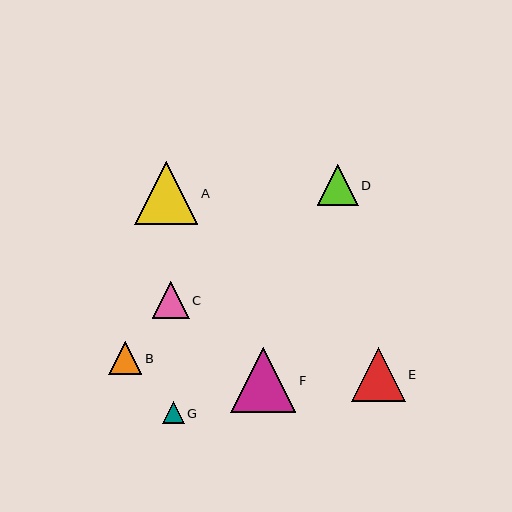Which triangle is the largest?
Triangle F is the largest with a size of approximately 65 pixels.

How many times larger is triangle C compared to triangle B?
Triangle C is approximately 1.1 times the size of triangle B.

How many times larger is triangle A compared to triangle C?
Triangle A is approximately 1.7 times the size of triangle C.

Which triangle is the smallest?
Triangle G is the smallest with a size of approximately 22 pixels.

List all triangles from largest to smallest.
From largest to smallest: F, A, E, D, C, B, G.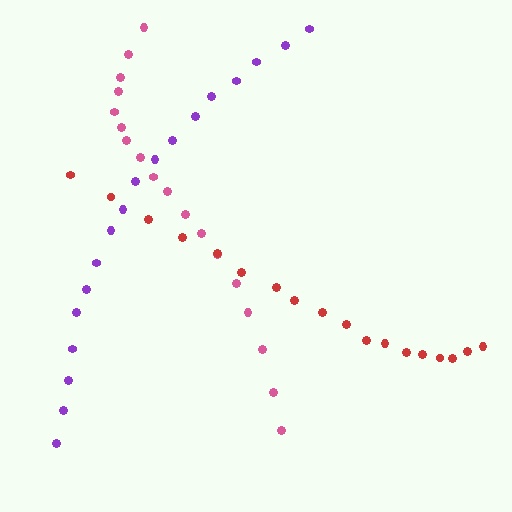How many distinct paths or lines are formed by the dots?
There are 3 distinct paths.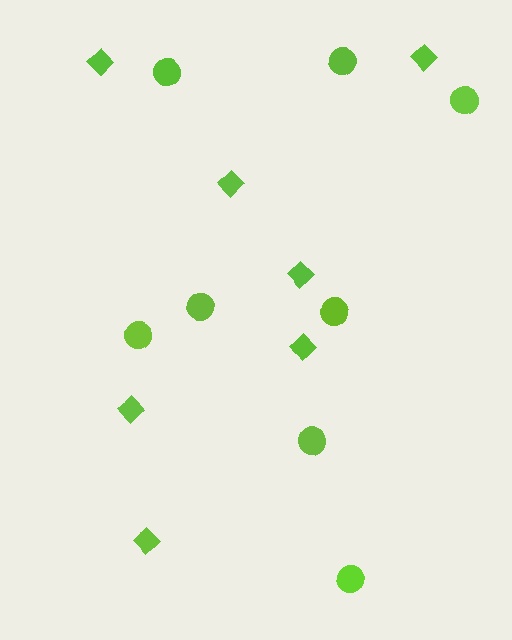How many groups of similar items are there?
There are 2 groups: one group of circles (8) and one group of diamonds (7).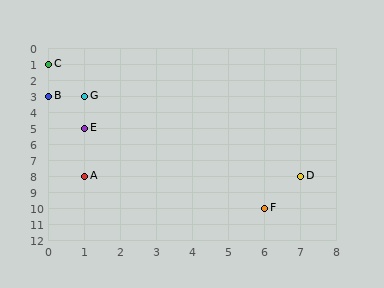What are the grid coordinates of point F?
Point F is at grid coordinates (6, 10).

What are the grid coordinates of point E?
Point E is at grid coordinates (1, 5).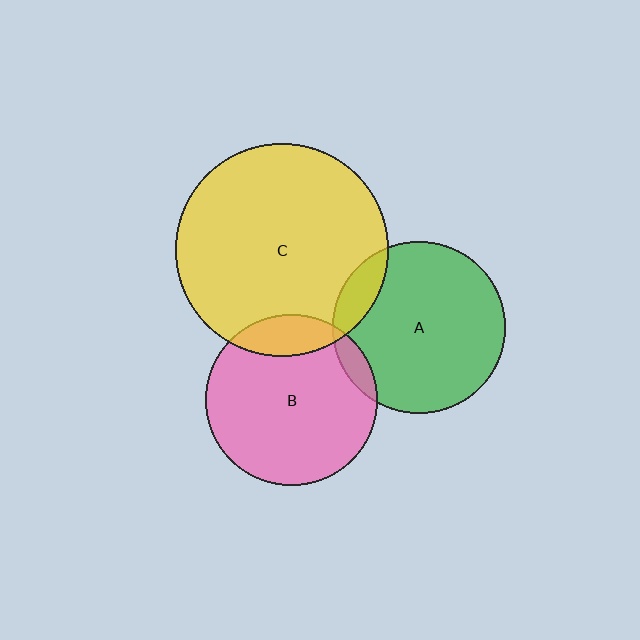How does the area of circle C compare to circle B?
Approximately 1.5 times.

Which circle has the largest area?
Circle C (yellow).